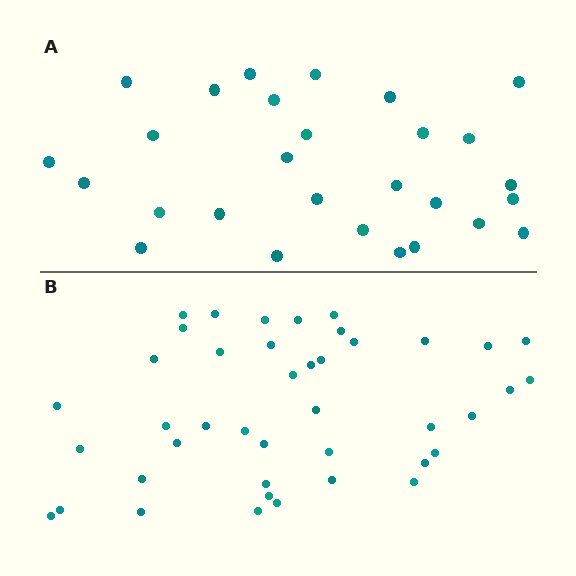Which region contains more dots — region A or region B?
Region B (the bottom region) has more dots.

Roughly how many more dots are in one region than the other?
Region B has approximately 15 more dots than region A.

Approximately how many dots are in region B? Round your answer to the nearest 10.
About 40 dots. (The exact count is 42, which rounds to 40.)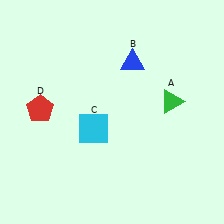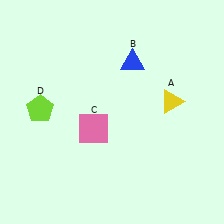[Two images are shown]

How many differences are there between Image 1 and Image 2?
There are 3 differences between the two images.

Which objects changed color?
A changed from green to yellow. C changed from cyan to pink. D changed from red to lime.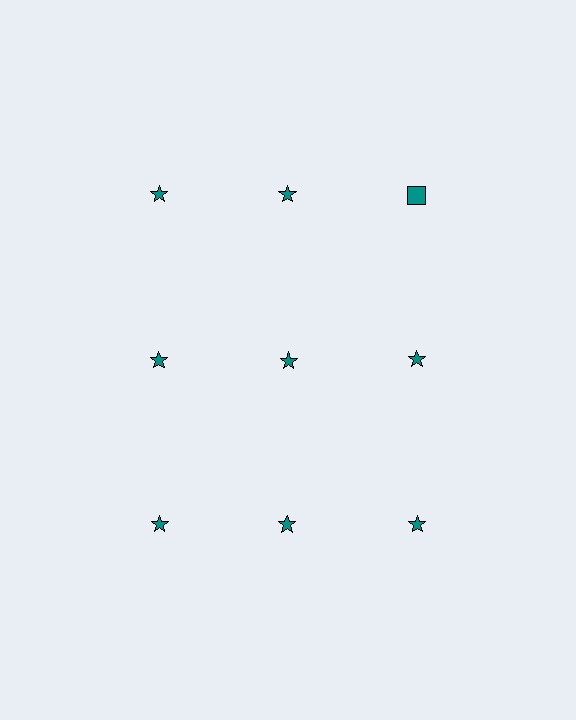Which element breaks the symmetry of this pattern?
The teal square in the top row, center column breaks the symmetry. All other shapes are teal stars.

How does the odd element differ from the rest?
It has a different shape: square instead of star.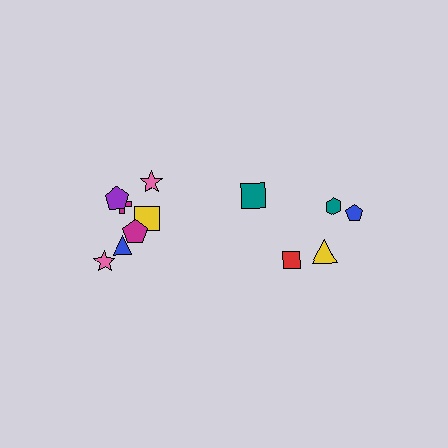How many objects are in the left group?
There are 7 objects.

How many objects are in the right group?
There are 5 objects.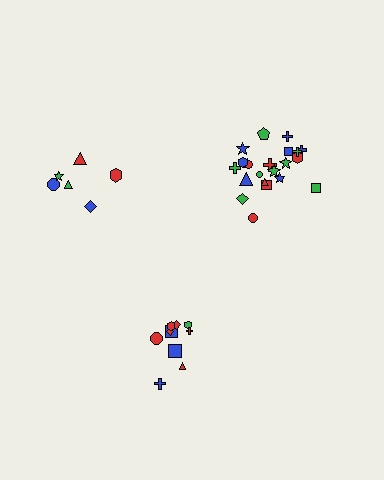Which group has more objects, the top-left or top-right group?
The top-right group.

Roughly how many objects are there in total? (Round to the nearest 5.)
Roughly 40 objects in total.